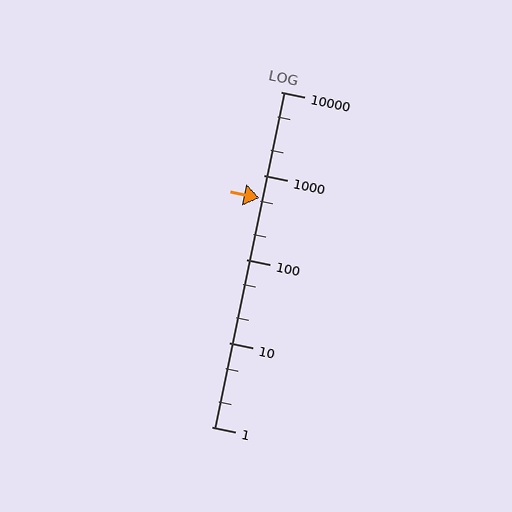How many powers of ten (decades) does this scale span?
The scale spans 4 decades, from 1 to 10000.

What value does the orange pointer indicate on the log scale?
The pointer indicates approximately 540.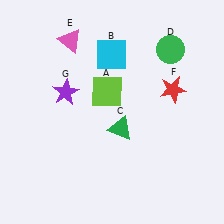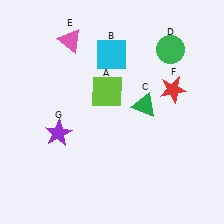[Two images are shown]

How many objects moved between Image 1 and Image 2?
2 objects moved between the two images.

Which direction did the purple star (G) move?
The purple star (G) moved down.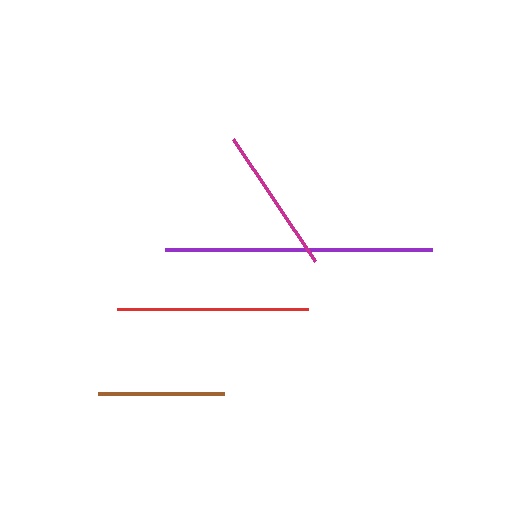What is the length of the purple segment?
The purple segment is approximately 267 pixels long.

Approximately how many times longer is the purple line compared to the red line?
The purple line is approximately 1.4 times the length of the red line.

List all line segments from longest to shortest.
From longest to shortest: purple, red, magenta, brown.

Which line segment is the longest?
The purple line is the longest at approximately 267 pixels.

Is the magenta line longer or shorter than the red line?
The red line is longer than the magenta line.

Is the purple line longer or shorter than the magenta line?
The purple line is longer than the magenta line.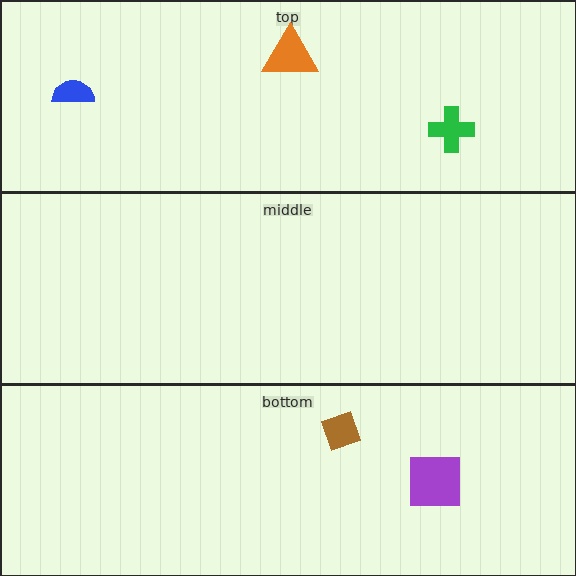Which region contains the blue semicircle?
The top region.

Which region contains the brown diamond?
The bottom region.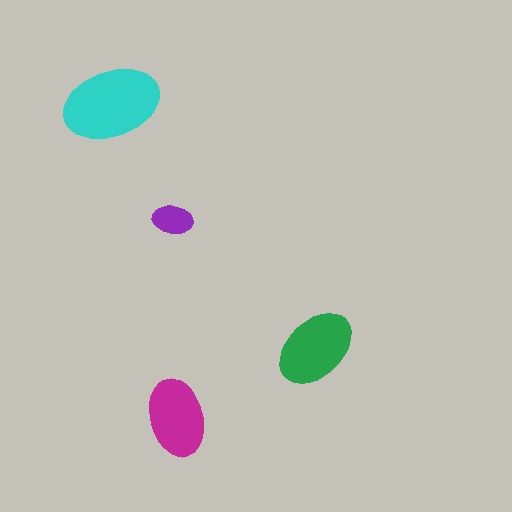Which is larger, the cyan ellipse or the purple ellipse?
The cyan one.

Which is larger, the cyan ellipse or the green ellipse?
The cyan one.